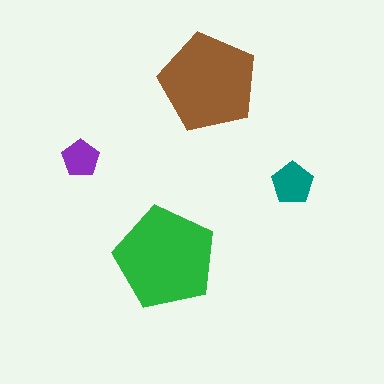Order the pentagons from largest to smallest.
the green one, the brown one, the teal one, the purple one.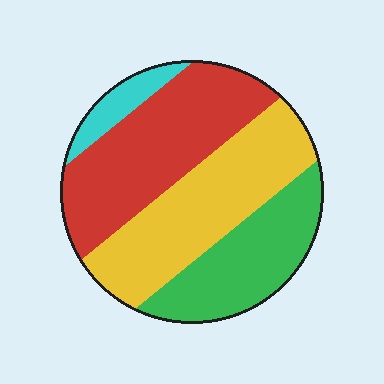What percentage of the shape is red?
Red takes up about one third (1/3) of the shape.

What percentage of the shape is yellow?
Yellow covers roughly 35% of the shape.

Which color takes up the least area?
Cyan, at roughly 5%.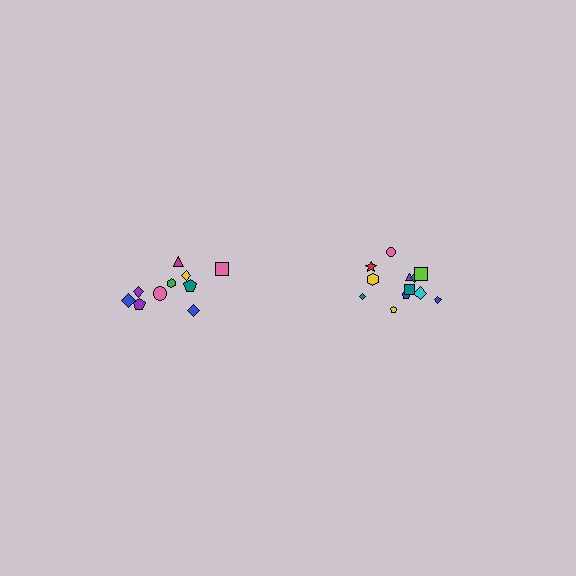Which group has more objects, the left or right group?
The right group.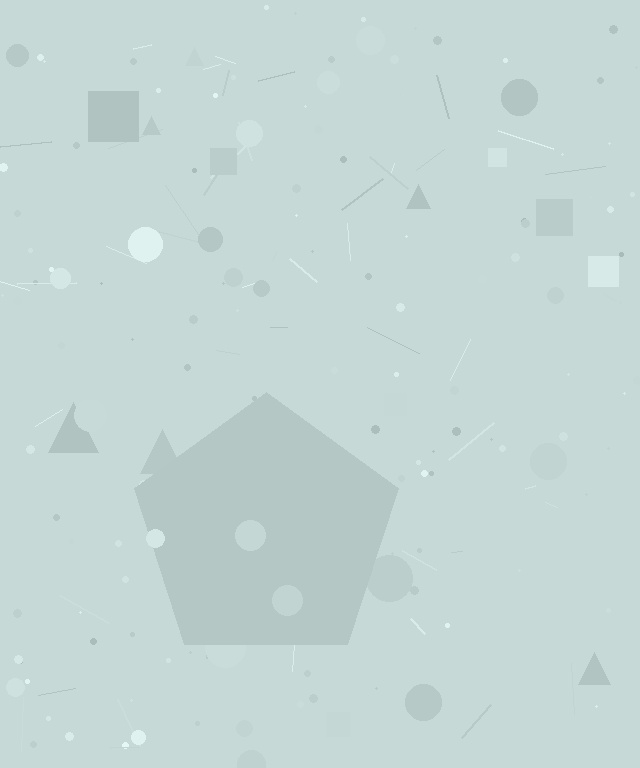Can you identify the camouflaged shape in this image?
The camouflaged shape is a pentagon.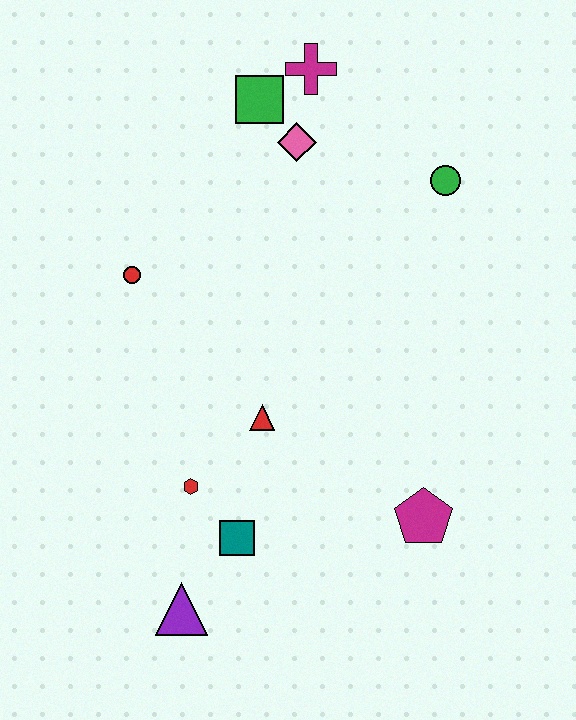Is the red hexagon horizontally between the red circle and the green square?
Yes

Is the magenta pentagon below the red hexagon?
Yes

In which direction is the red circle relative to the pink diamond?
The red circle is to the left of the pink diamond.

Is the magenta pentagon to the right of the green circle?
No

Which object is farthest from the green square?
The purple triangle is farthest from the green square.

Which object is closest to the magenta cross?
The green square is closest to the magenta cross.